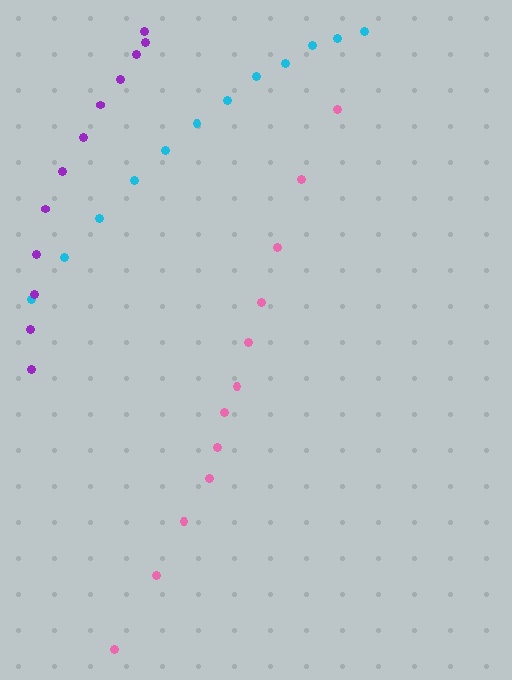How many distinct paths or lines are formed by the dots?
There are 3 distinct paths.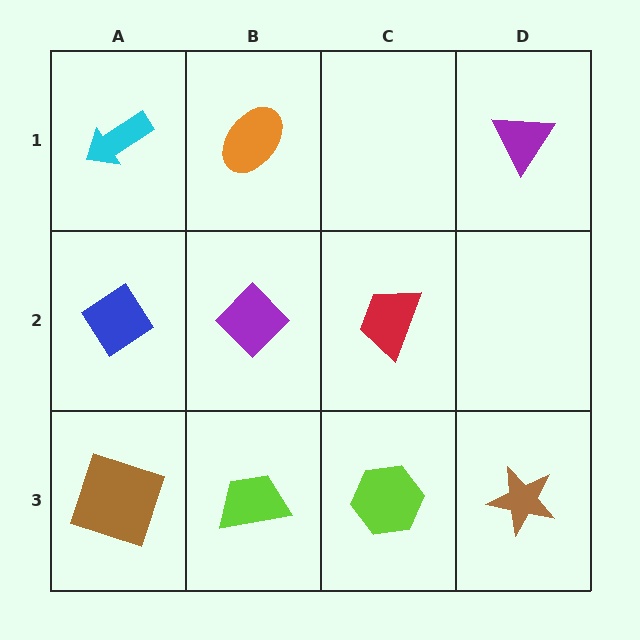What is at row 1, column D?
A purple triangle.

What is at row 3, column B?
A lime trapezoid.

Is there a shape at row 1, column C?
No, that cell is empty.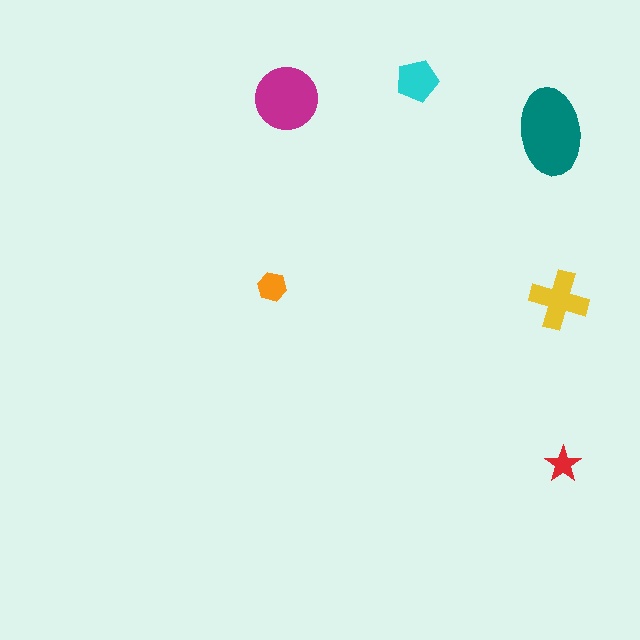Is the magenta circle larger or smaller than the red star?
Larger.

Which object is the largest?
The teal ellipse.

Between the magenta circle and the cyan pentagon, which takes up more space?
The magenta circle.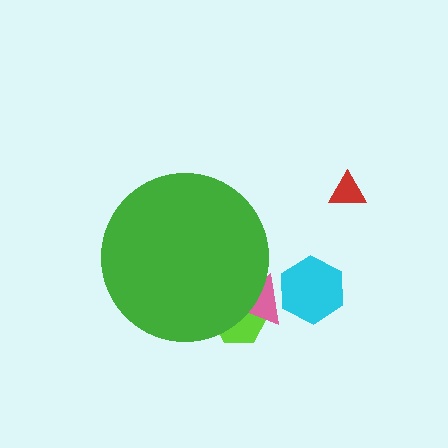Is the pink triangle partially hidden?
Yes, the pink triangle is partially hidden behind the green circle.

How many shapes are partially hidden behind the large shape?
2 shapes are partially hidden.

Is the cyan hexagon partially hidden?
No, the cyan hexagon is fully visible.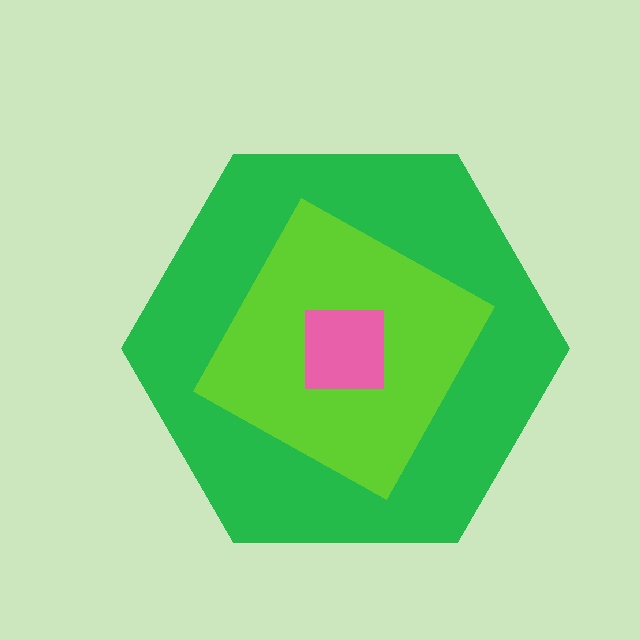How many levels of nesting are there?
3.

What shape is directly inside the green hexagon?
The lime diamond.